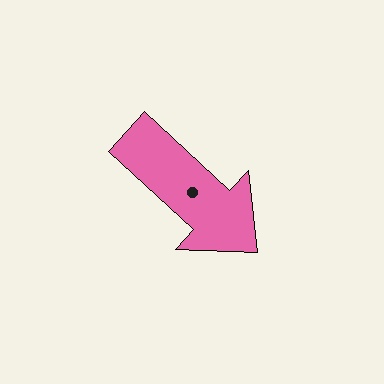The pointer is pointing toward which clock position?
Roughly 4 o'clock.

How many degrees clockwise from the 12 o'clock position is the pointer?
Approximately 133 degrees.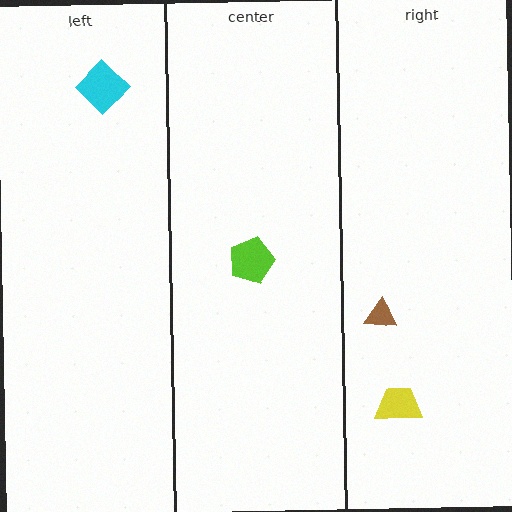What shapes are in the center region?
The lime pentagon.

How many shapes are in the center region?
1.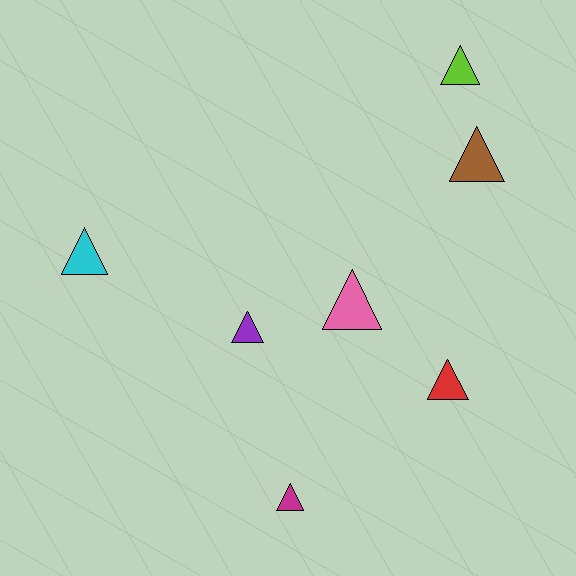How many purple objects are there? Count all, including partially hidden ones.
There is 1 purple object.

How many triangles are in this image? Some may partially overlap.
There are 7 triangles.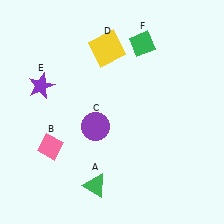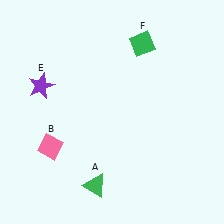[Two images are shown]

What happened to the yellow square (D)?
The yellow square (D) was removed in Image 2. It was in the top-left area of Image 1.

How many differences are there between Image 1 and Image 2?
There are 2 differences between the two images.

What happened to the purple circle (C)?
The purple circle (C) was removed in Image 2. It was in the bottom-left area of Image 1.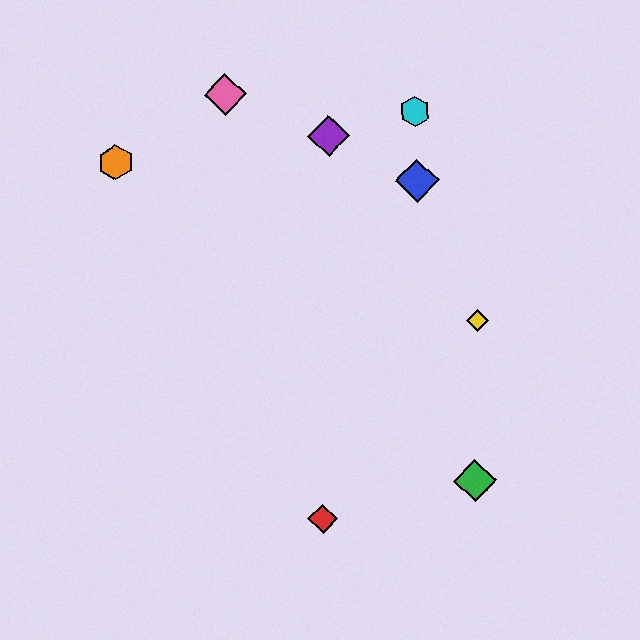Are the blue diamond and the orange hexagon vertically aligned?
No, the blue diamond is at x≈417 and the orange hexagon is at x≈116.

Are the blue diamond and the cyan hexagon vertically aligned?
Yes, both are at x≈417.